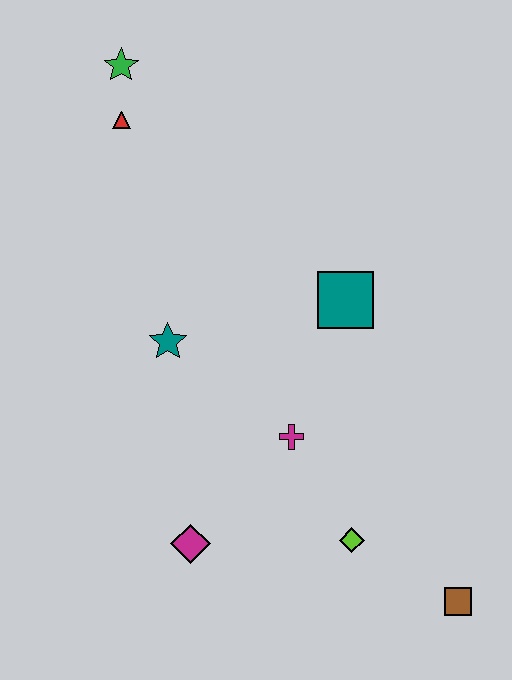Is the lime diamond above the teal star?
No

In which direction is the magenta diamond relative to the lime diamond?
The magenta diamond is to the left of the lime diamond.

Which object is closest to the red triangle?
The green star is closest to the red triangle.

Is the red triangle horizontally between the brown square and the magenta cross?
No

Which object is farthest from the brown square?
The green star is farthest from the brown square.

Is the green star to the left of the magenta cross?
Yes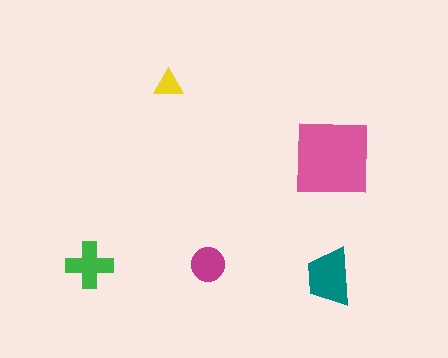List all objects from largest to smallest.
The pink square, the teal trapezoid, the green cross, the magenta circle, the yellow triangle.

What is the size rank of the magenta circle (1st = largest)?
4th.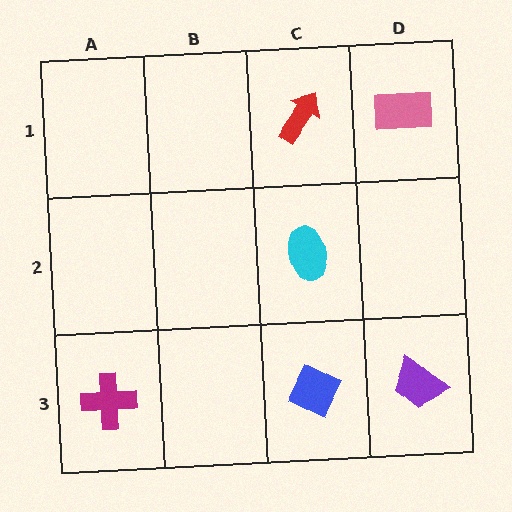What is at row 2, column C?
A cyan ellipse.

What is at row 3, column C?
A blue diamond.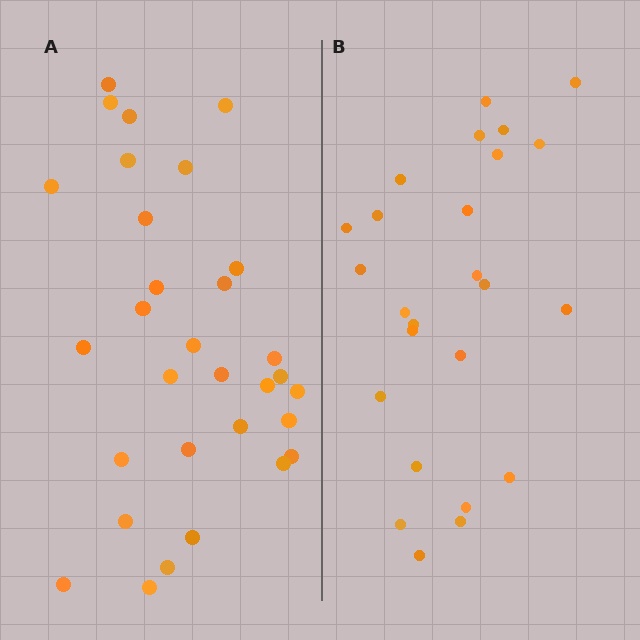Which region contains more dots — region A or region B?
Region A (the left region) has more dots.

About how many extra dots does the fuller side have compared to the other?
Region A has about 6 more dots than region B.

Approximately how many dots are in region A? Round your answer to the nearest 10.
About 30 dots. (The exact count is 31, which rounds to 30.)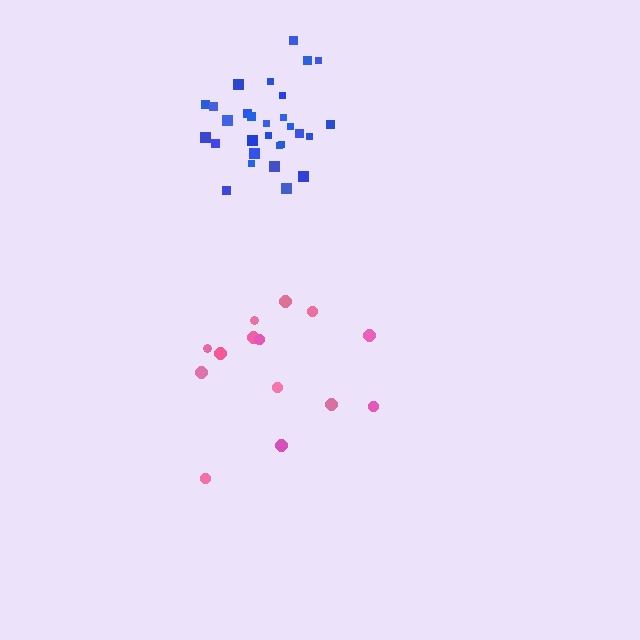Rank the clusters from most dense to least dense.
blue, pink.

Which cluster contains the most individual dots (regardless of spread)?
Blue (29).